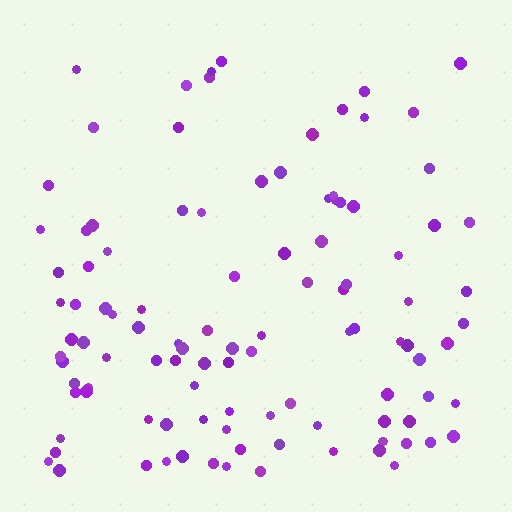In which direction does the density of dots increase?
From top to bottom, with the bottom side densest.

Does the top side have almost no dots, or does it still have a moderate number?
Still a moderate number, just noticeably fewer than the bottom.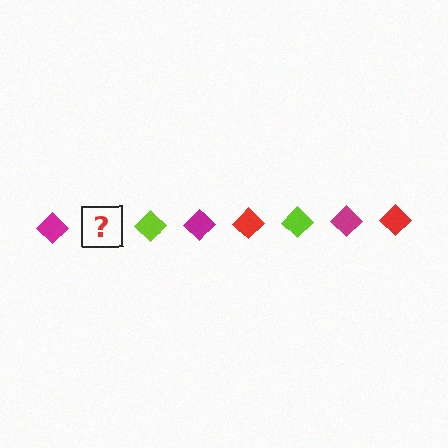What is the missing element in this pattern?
The missing element is a red diamond.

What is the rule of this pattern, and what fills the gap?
The rule is that the pattern cycles through magenta, red, lime diamonds. The gap should be filled with a red diamond.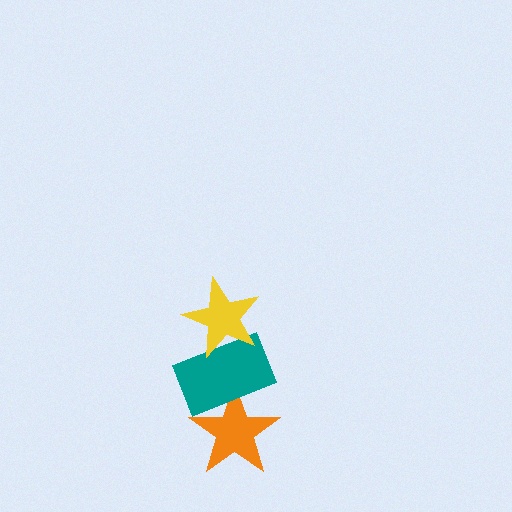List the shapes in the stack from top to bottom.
From top to bottom: the yellow star, the teal rectangle, the orange star.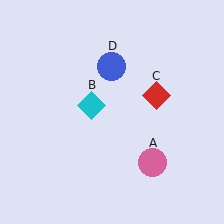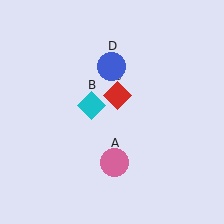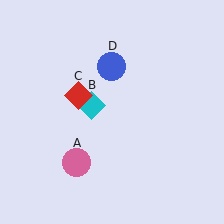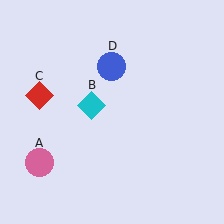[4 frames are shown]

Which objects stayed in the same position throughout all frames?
Cyan diamond (object B) and blue circle (object D) remained stationary.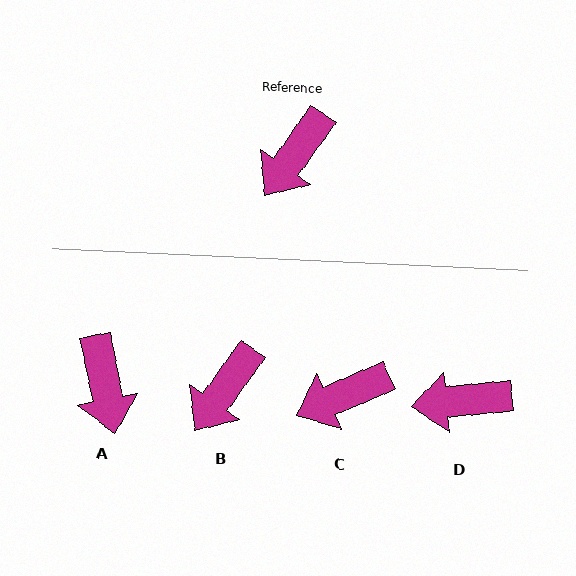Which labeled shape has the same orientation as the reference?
B.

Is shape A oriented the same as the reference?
No, it is off by about 47 degrees.